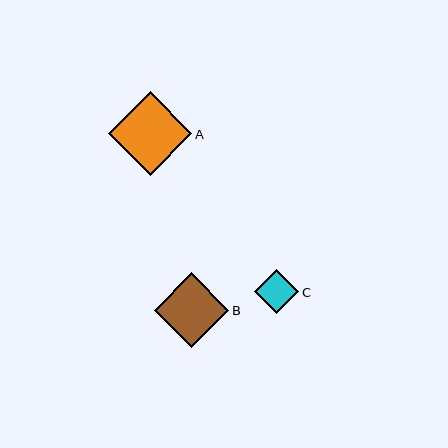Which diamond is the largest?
Diamond A is the largest with a size of approximately 83 pixels.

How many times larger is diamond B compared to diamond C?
Diamond B is approximately 1.7 times the size of diamond C.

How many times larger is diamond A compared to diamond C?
Diamond A is approximately 1.9 times the size of diamond C.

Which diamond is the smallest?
Diamond C is the smallest with a size of approximately 44 pixels.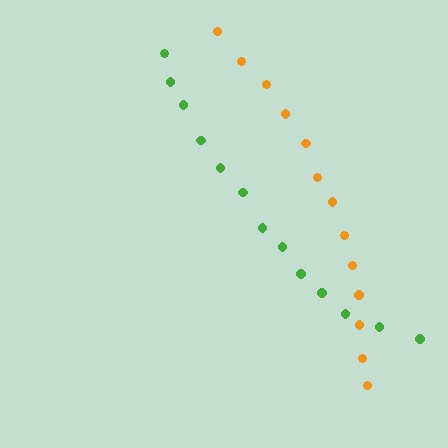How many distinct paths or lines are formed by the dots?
There are 2 distinct paths.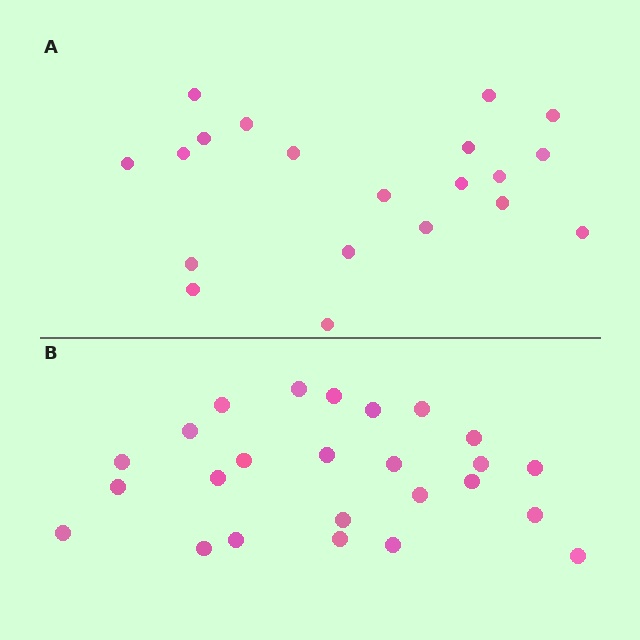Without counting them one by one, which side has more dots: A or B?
Region B (the bottom region) has more dots.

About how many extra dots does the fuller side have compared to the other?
Region B has about 5 more dots than region A.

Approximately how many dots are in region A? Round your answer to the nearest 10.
About 20 dots.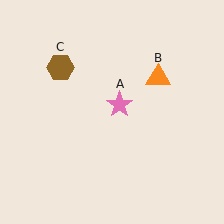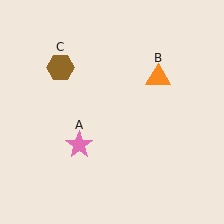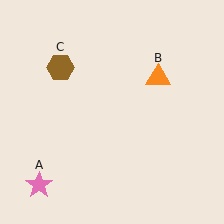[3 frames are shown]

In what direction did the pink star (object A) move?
The pink star (object A) moved down and to the left.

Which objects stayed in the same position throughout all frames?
Orange triangle (object B) and brown hexagon (object C) remained stationary.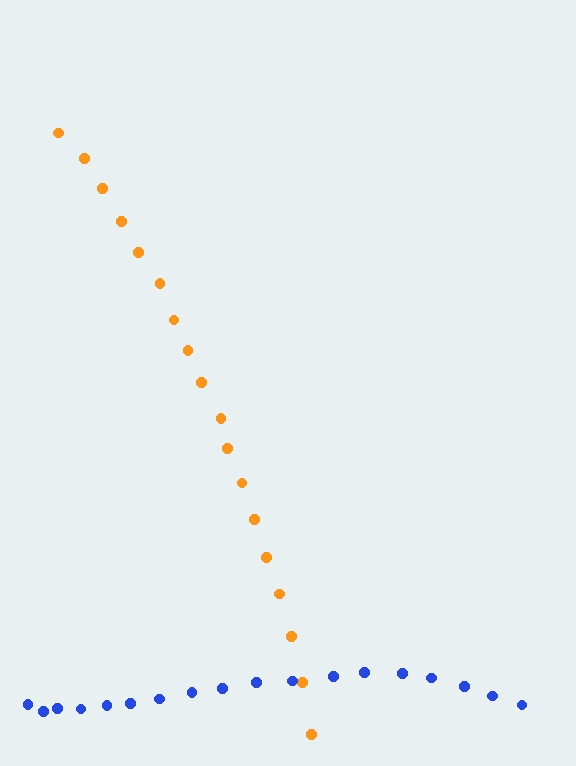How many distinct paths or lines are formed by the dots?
There are 2 distinct paths.